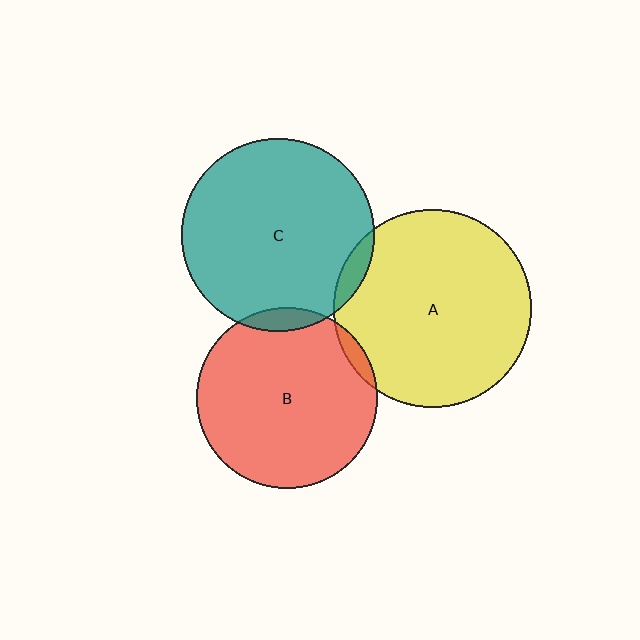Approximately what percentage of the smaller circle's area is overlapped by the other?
Approximately 5%.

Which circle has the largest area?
Circle A (yellow).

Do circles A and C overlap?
Yes.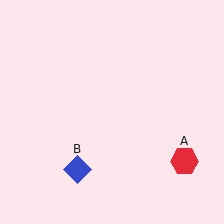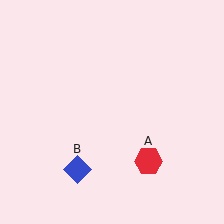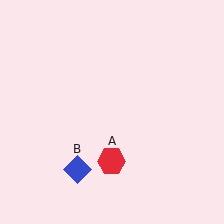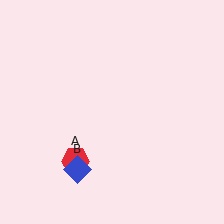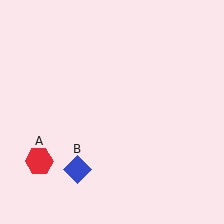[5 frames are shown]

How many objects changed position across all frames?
1 object changed position: red hexagon (object A).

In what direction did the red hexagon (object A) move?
The red hexagon (object A) moved left.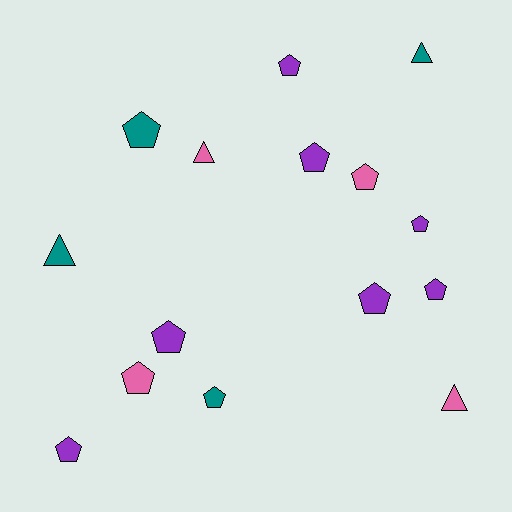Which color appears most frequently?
Purple, with 7 objects.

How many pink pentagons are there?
There are 2 pink pentagons.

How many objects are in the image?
There are 15 objects.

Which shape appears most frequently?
Pentagon, with 11 objects.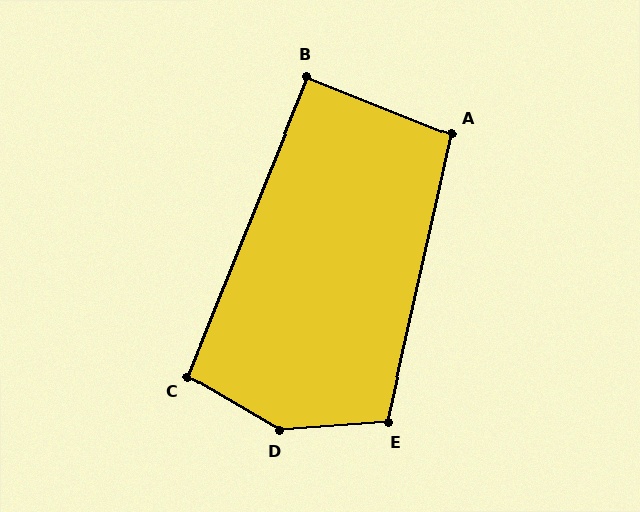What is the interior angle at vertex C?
Approximately 99 degrees (obtuse).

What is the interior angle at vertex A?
Approximately 99 degrees (obtuse).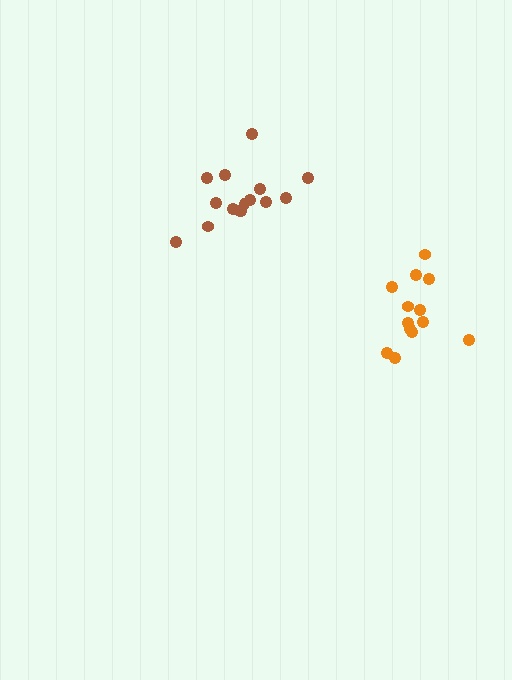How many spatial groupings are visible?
There are 2 spatial groupings.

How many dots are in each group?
Group 1: 15 dots, Group 2: 13 dots (28 total).